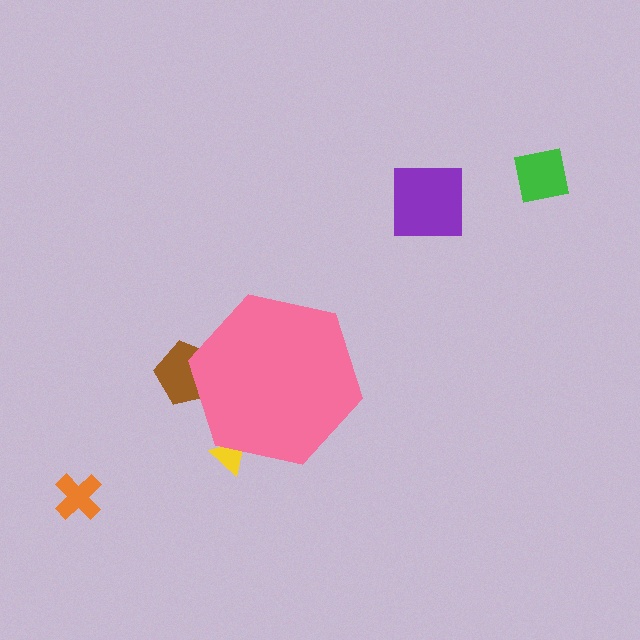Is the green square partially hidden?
No, the green square is fully visible.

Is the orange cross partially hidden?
No, the orange cross is fully visible.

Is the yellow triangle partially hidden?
Yes, the yellow triangle is partially hidden behind the pink hexagon.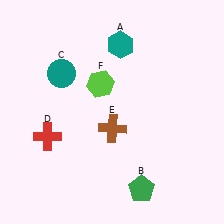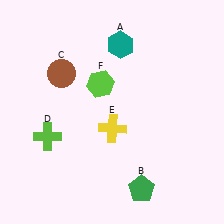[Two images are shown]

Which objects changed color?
C changed from teal to brown. D changed from red to lime. E changed from brown to yellow.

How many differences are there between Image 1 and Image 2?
There are 3 differences between the two images.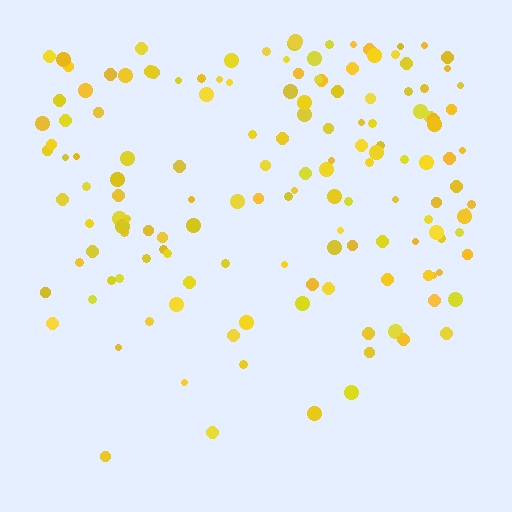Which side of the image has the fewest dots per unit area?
The bottom.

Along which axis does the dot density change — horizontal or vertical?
Vertical.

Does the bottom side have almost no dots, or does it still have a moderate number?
Still a moderate number, just noticeably fewer than the top.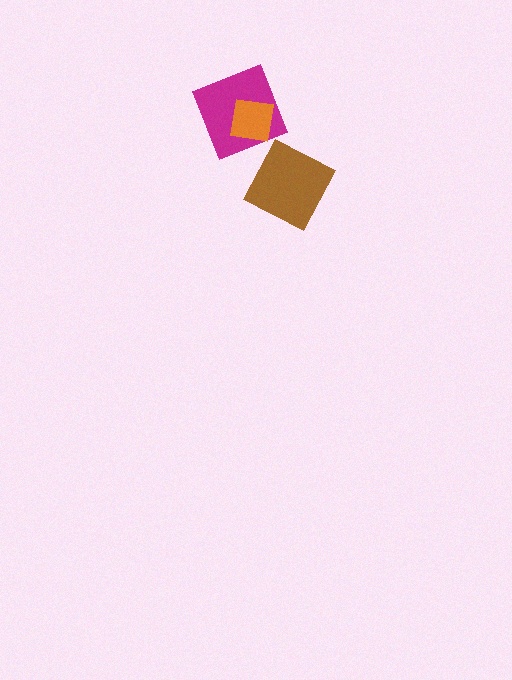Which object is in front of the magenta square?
The orange square is in front of the magenta square.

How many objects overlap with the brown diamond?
0 objects overlap with the brown diamond.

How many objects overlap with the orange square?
1 object overlaps with the orange square.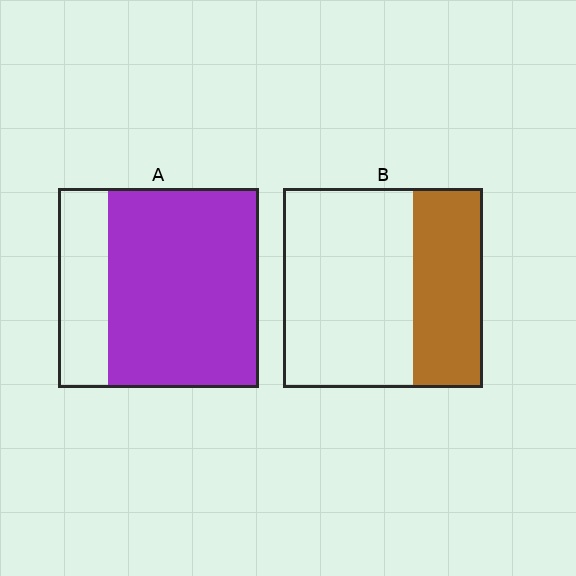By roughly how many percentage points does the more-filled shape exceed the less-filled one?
By roughly 40 percentage points (A over B).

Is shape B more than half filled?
No.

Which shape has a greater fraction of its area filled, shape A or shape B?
Shape A.